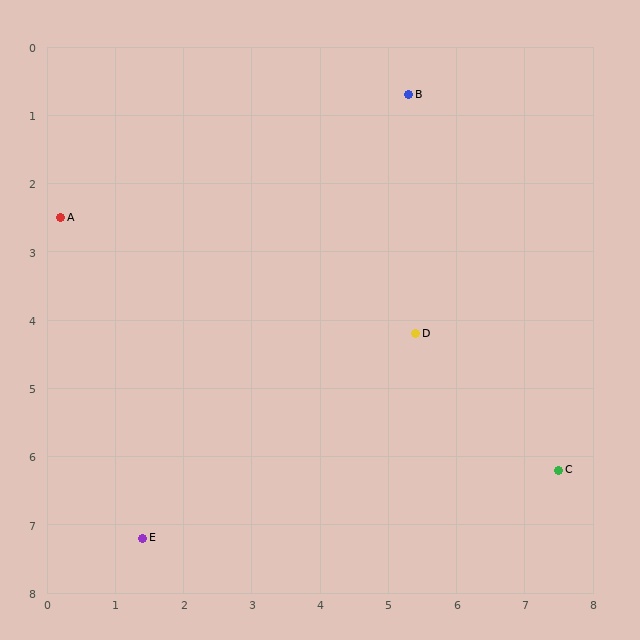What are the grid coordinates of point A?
Point A is at approximately (0.2, 2.5).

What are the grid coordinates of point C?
Point C is at approximately (7.5, 6.2).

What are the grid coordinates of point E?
Point E is at approximately (1.4, 7.2).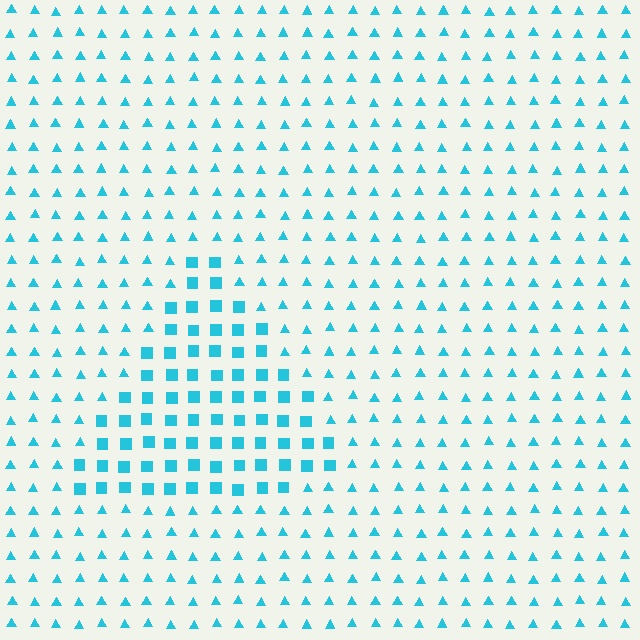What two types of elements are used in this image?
The image uses squares inside the triangle region and triangles outside it.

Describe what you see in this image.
The image is filled with small cyan elements arranged in a uniform grid. A triangle-shaped region contains squares, while the surrounding area contains triangles. The boundary is defined purely by the change in element shape.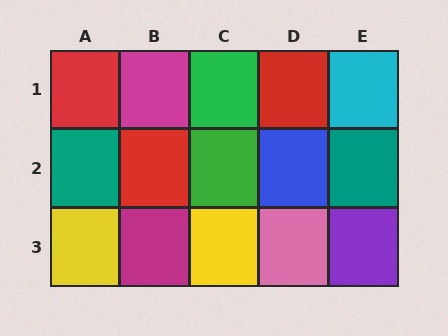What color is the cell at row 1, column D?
Red.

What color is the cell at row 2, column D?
Blue.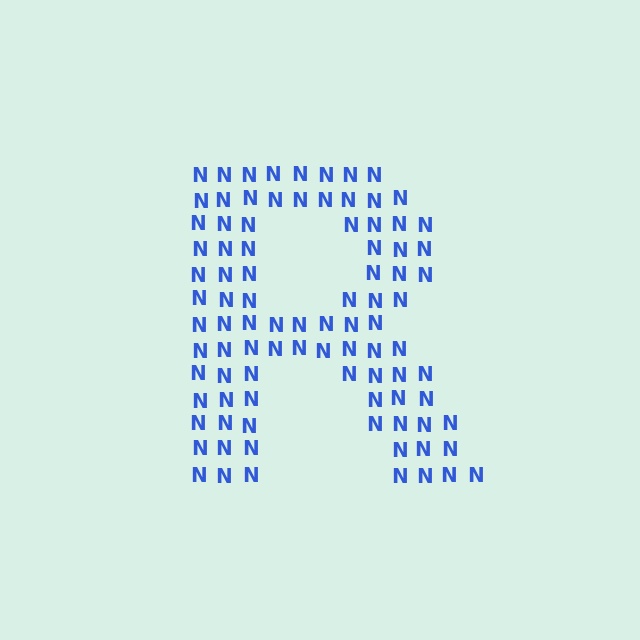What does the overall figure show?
The overall figure shows the letter R.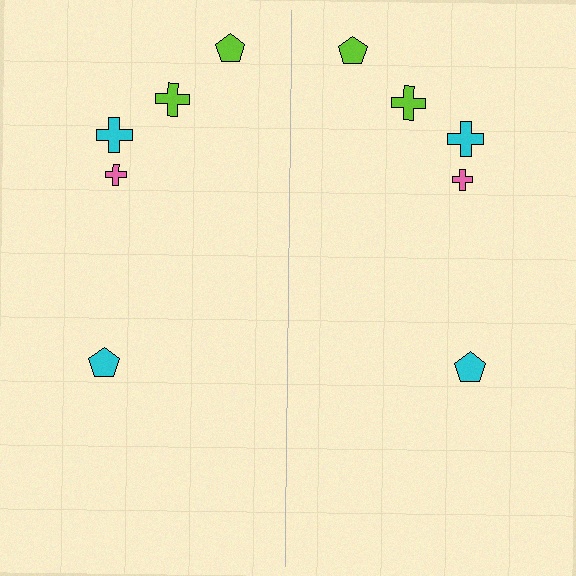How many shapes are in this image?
There are 10 shapes in this image.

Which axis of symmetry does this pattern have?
The pattern has a vertical axis of symmetry running through the center of the image.